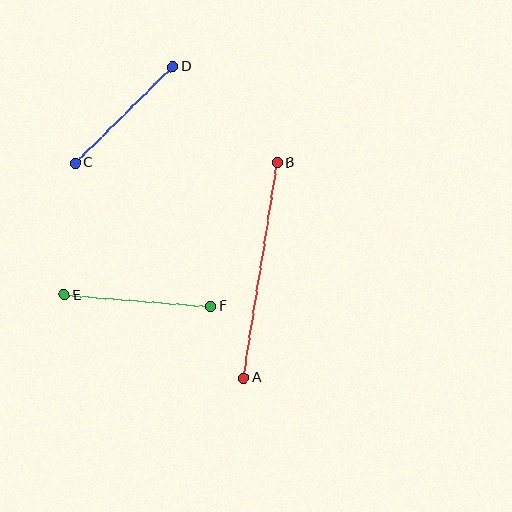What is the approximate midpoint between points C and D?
The midpoint is at approximately (124, 115) pixels.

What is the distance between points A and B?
The distance is approximately 218 pixels.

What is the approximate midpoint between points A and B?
The midpoint is at approximately (261, 270) pixels.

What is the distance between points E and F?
The distance is approximately 147 pixels.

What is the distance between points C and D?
The distance is approximately 137 pixels.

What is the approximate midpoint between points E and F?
The midpoint is at approximately (138, 301) pixels.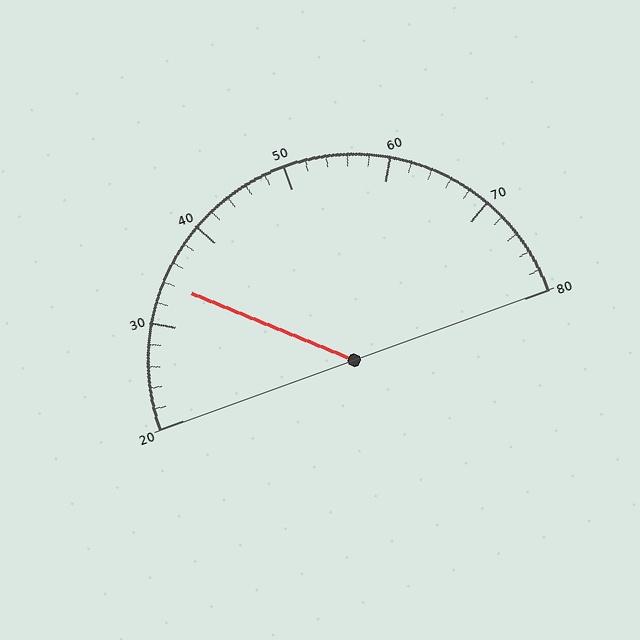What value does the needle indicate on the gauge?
The needle indicates approximately 34.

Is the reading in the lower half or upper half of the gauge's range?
The reading is in the lower half of the range (20 to 80).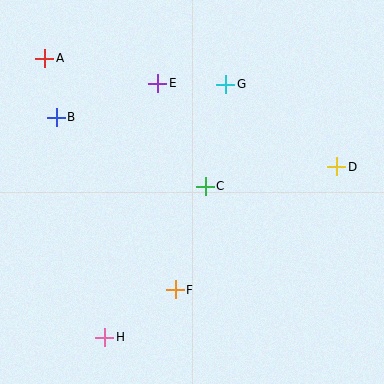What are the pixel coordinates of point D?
Point D is at (337, 167).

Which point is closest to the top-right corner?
Point D is closest to the top-right corner.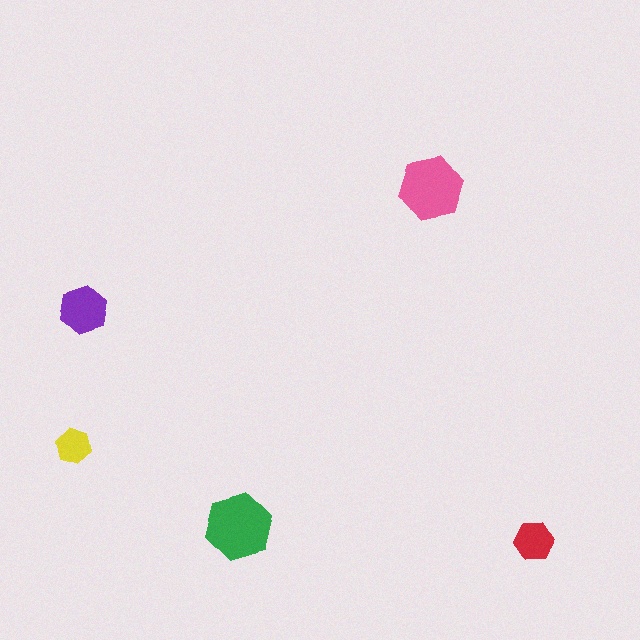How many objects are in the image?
There are 5 objects in the image.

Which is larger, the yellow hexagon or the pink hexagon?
The pink one.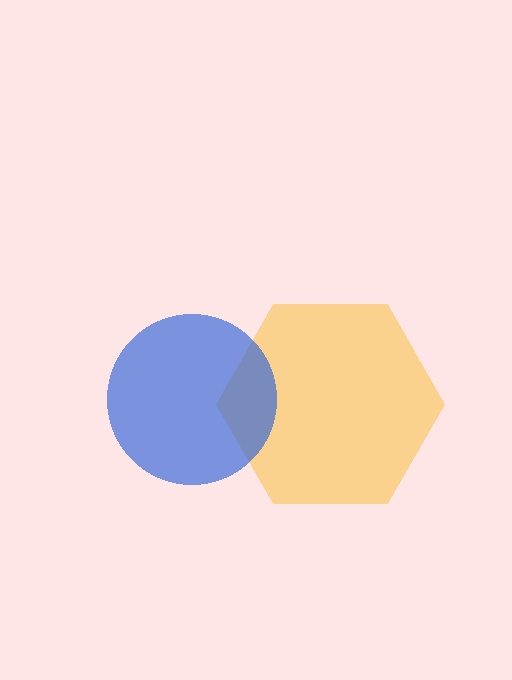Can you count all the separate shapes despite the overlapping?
Yes, there are 2 separate shapes.